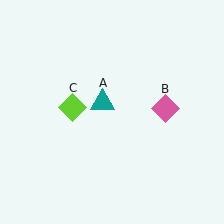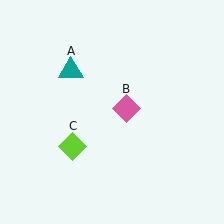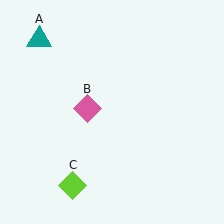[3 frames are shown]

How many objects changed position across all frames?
3 objects changed position: teal triangle (object A), pink diamond (object B), lime diamond (object C).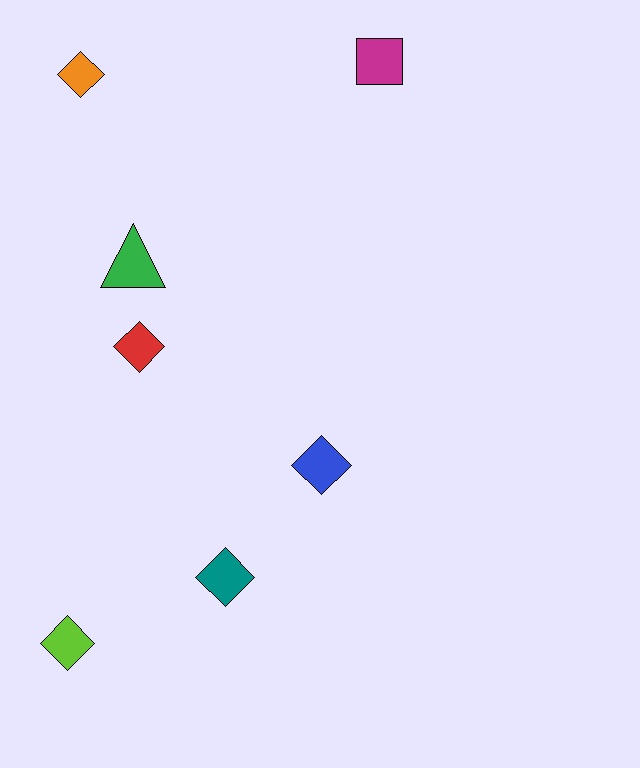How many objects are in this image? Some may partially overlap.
There are 7 objects.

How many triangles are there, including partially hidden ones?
There is 1 triangle.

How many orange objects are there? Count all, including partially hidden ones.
There is 1 orange object.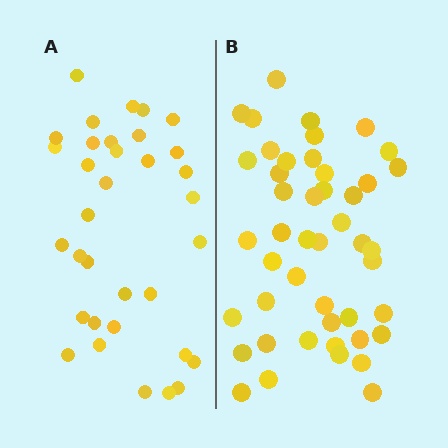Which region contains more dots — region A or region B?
Region B (the right region) has more dots.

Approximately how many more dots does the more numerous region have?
Region B has roughly 12 or so more dots than region A.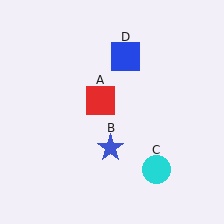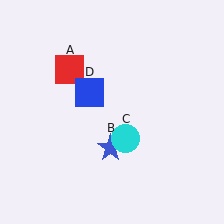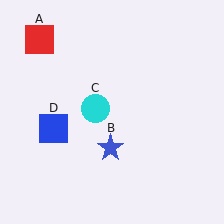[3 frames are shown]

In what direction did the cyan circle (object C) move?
The cyan circle (object C) moved up and to the left.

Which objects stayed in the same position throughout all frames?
Blue star (object B) remained stationary.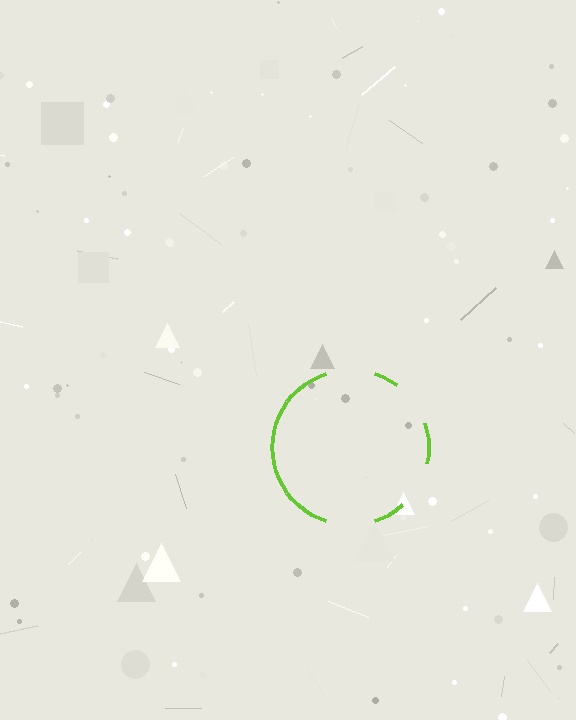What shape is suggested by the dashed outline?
The dashed outline suggests a circle.